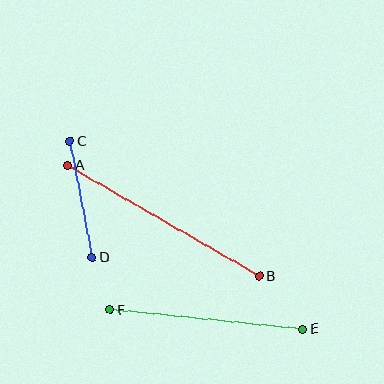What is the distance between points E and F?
The distance is approximately 194 pixels.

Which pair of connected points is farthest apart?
Points A and B are farthest apart.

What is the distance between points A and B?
The distance is approximately 222 pixels.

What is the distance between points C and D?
The distance is approximately 118 pixels.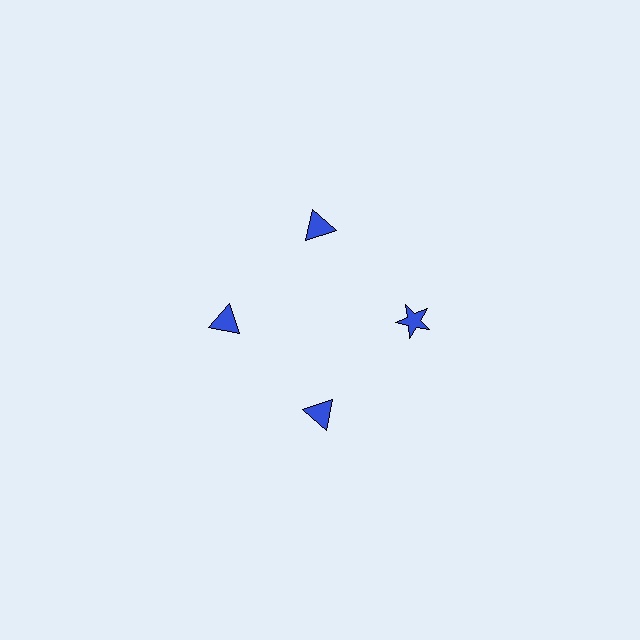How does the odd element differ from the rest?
It has a different shape: star instead of triangle.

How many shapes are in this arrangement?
There are 4 shapes arranged in a ring pattern.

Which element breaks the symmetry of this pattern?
The blue star at roughly the 3 o'clock position breaks the symmetry. All other shapes are blue triangles.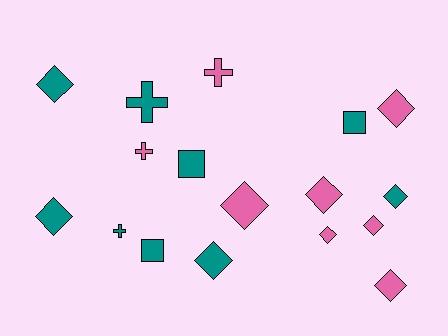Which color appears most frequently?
Teal, with 9 objects.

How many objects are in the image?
There are 17 objects.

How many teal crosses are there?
There are 2 teal crosses.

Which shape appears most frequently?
Diamond, with 10 objects.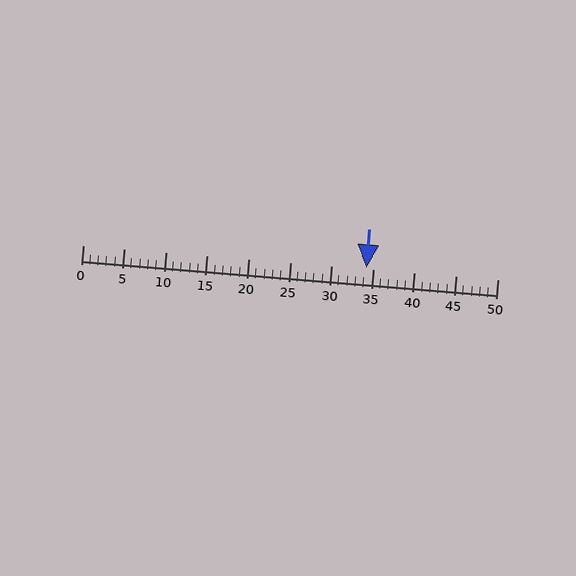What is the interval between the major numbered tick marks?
The major tick marks are spaced 5 units apart.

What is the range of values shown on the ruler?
The ruler shows values from 0 to 50.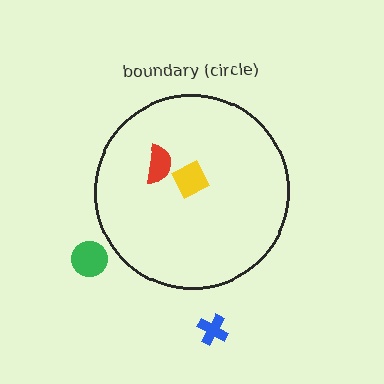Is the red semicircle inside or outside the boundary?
Inside.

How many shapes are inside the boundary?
2 inside, 2 outside.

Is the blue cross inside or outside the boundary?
Outside.